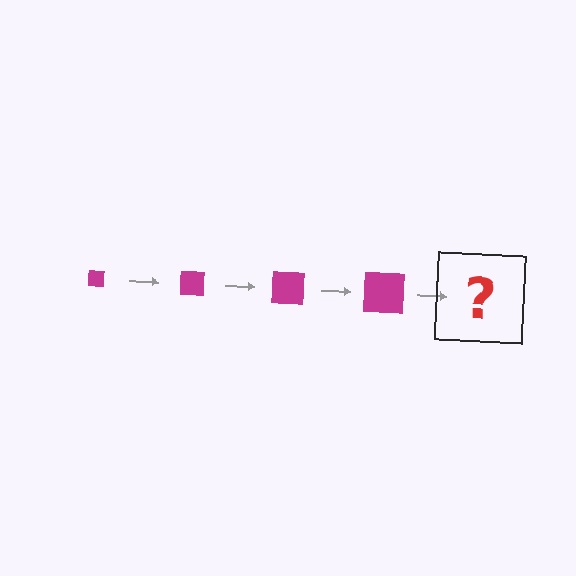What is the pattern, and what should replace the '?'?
The pattern is that the square gets progressively larger each step. The '?' should be a magenta square, larger than the previous one.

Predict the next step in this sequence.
The next step is a magenta square, larger than the previous one.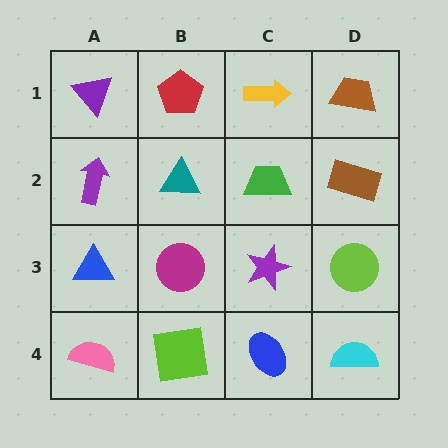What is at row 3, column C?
A purple star.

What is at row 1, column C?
A yellow arrow.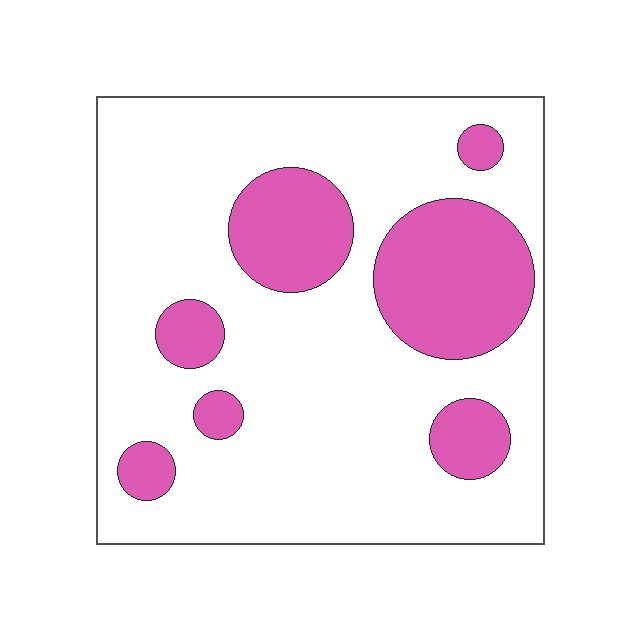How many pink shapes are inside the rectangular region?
7.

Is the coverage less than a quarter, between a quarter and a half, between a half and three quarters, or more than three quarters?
Less than a quarter.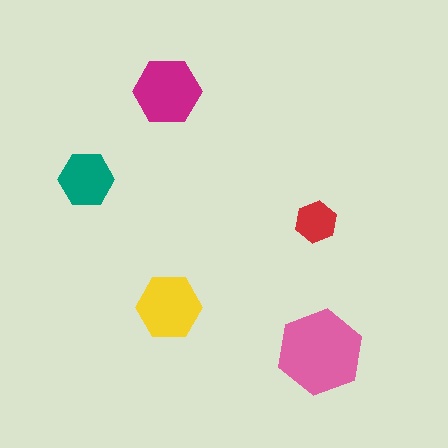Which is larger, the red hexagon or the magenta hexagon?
The magenta one.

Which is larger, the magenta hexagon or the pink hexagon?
The pink one.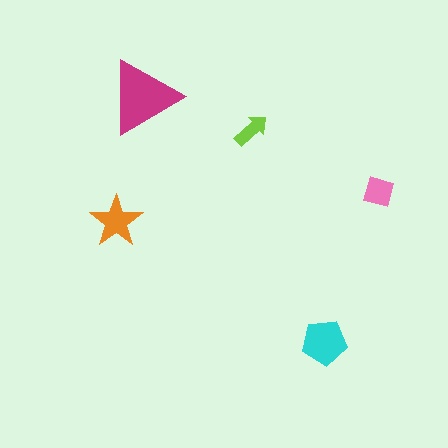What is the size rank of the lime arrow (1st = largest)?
5th.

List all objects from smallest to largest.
The lime arrow, the pink diamond, the orange star, the cyan pentagon, the magenta triangle.